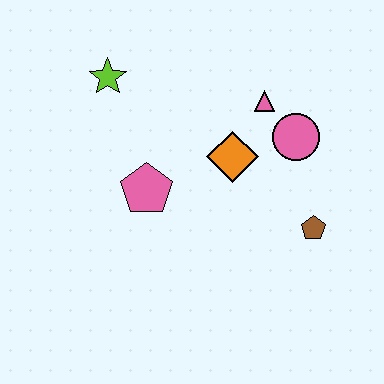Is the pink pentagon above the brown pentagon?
Yes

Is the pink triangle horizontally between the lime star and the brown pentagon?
Yes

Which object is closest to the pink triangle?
The pink circle is closest to the pink triangle.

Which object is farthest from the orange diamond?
The lime star is farthest from the orange diamond.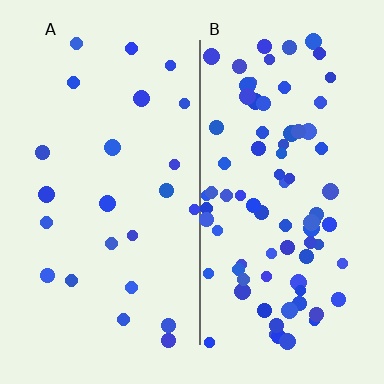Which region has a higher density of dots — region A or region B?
B (the right).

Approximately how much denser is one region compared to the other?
Approximately 3.5× — region B over region A.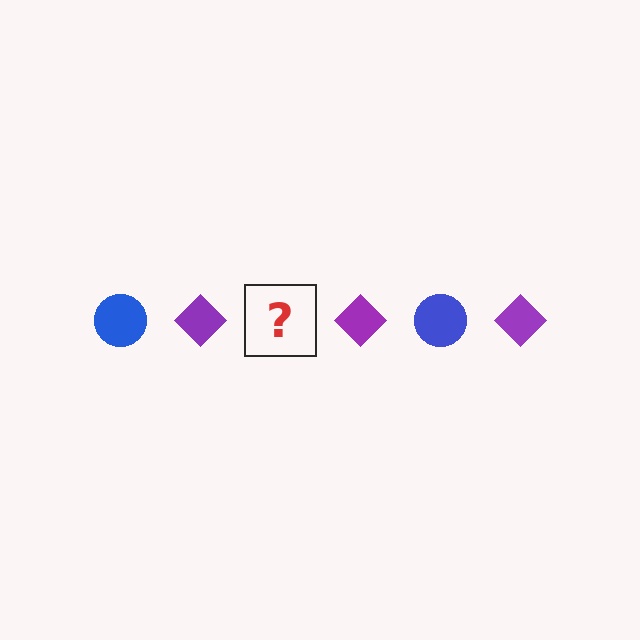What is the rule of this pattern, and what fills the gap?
The rule is that the pattern alternates between blue circle and purple diamond. The gap should be filled with a blue circle.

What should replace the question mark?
The question mark should be replaced with a blue circle.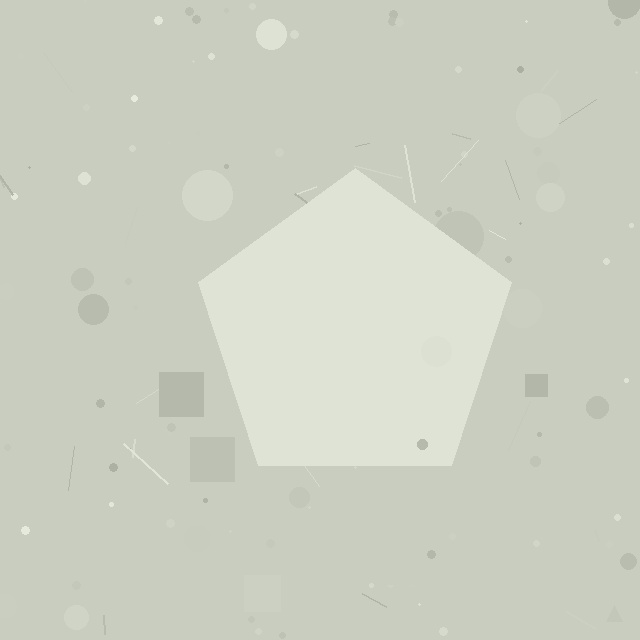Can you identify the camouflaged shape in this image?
The camouflaged shape is a pentagon.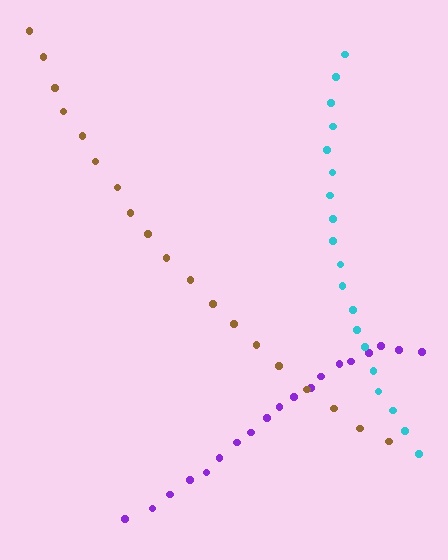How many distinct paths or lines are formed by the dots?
There are 3 distinct paths.